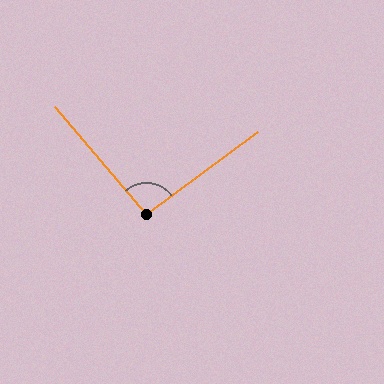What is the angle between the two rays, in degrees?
Approximately 93 degrees.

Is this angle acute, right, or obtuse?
It is approximately a right angle.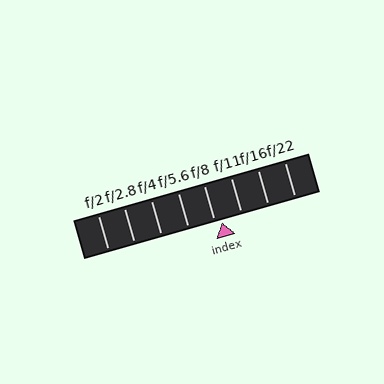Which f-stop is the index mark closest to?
The index mark is closest to f/8.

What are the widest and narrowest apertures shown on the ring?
The widest aperture shown is f/2 and the narrowest is f/22.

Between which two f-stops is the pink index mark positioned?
The index mark is between f/8 and f/11.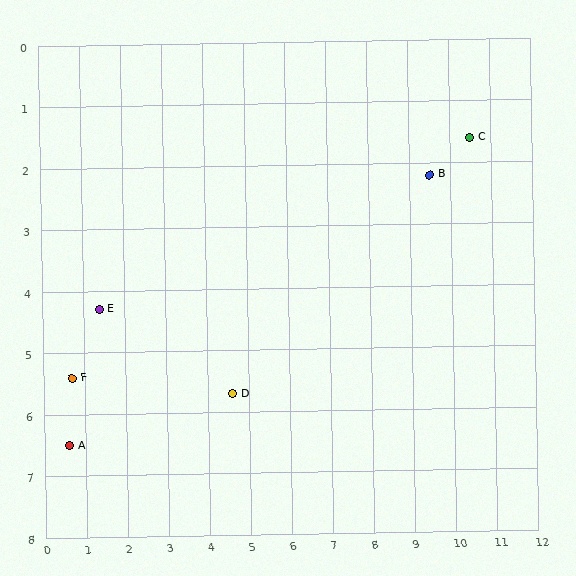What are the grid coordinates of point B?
Point B is at approximately (9.5, 2.2).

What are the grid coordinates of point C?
Point C is at approximately (10.5, 1.6).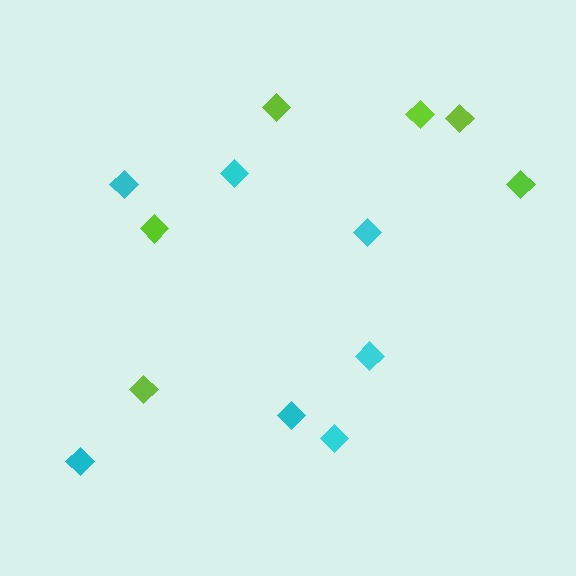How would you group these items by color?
There are 2 groups: one group of lime diamonds (6) and one group of cyan diamonds (7).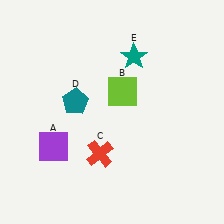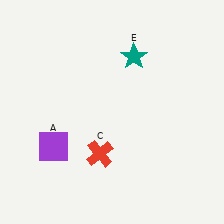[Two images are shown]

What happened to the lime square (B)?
The lime square (B) was removed in Image 2. It was in the top-right area of Image 1.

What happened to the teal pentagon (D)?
The teal pentagon (D) was removed in Image 2. It was in the top-left area of Image 1.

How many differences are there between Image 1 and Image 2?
There are 2 differences between the two images.